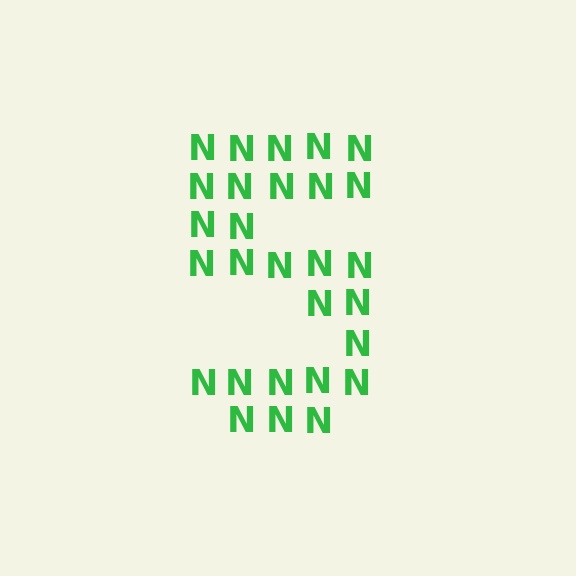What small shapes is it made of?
It is made of small letter N's.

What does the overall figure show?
The overall figure shows the digit 5.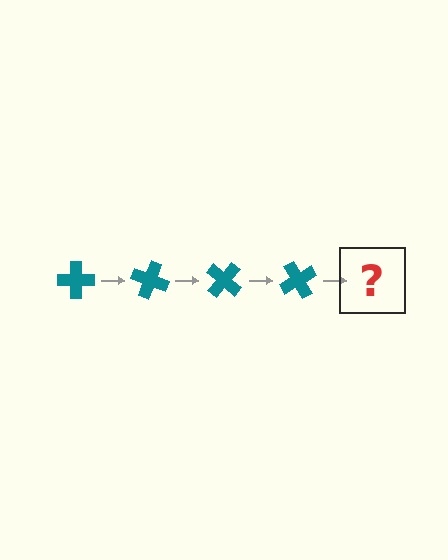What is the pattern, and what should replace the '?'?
The pattern is that the cross rotates 20 degrees each step. The '?' should be a teal cross rotated 80 degrees.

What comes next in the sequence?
The next element should be a teal cross rotated 80 degrees.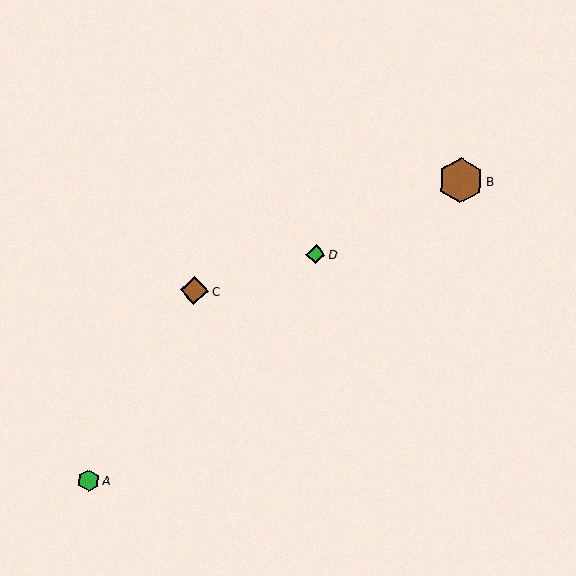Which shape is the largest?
The brown hexagon (labeled B) is the largest.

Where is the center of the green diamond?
The center of the green diamond is at (315, 254).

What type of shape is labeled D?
Shape D is a green diamond.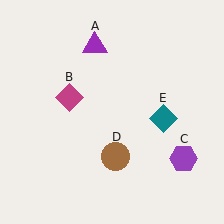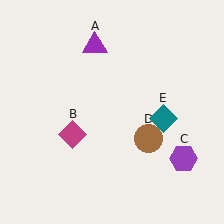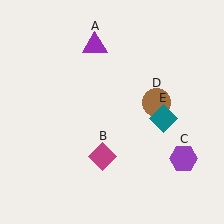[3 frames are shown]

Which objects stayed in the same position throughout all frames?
Purple triangle (object A) and purple hexagon (object C) and teal diamond (object E) remained stationary.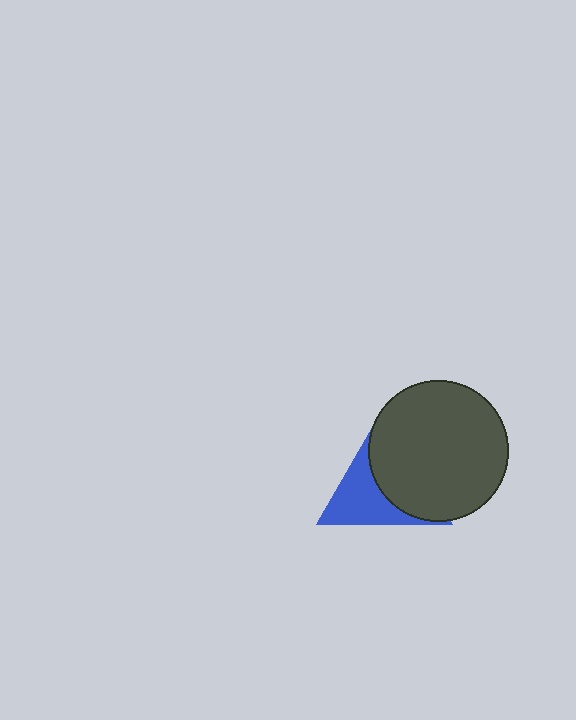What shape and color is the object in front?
The object in front is a dark gray circle.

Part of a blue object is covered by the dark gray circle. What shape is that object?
It is a triangle.